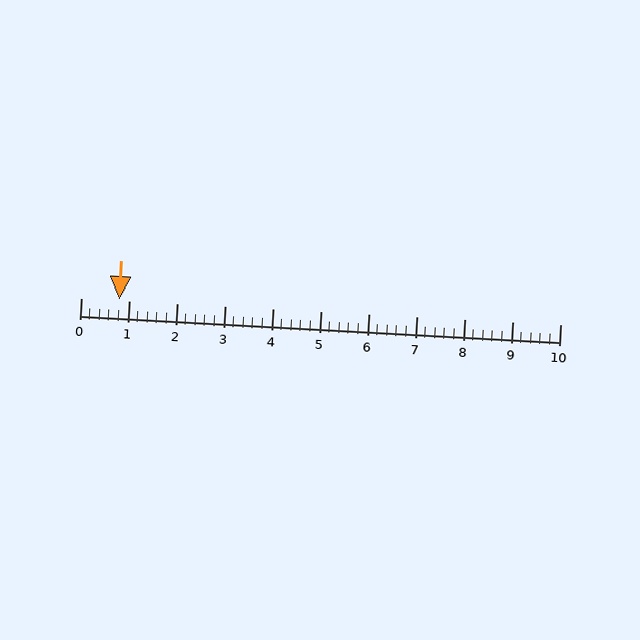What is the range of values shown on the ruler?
The ruler shows values from 0 to 10.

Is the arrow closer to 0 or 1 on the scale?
The arrow is closer to 1.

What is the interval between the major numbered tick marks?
The major tick marks are spaced 1 units apart.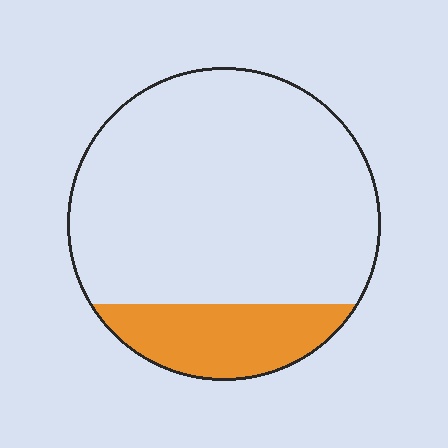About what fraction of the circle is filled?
About one fifth (1/5).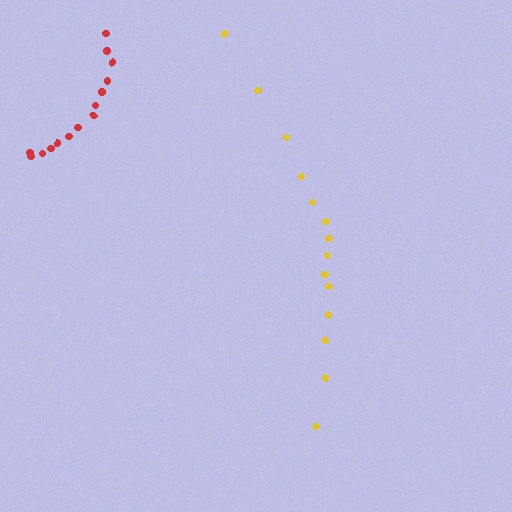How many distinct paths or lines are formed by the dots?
There are 2 distinct paths.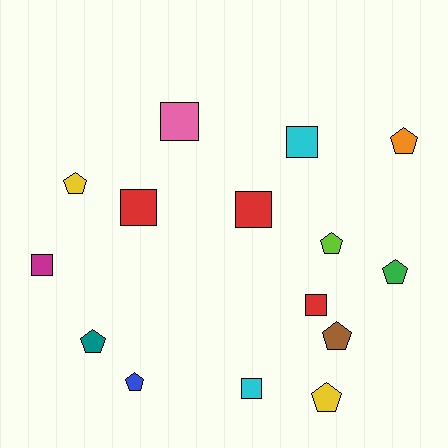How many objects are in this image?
There are 15 objects.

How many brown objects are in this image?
There is 1 brown object.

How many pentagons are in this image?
There are 8 pentagons.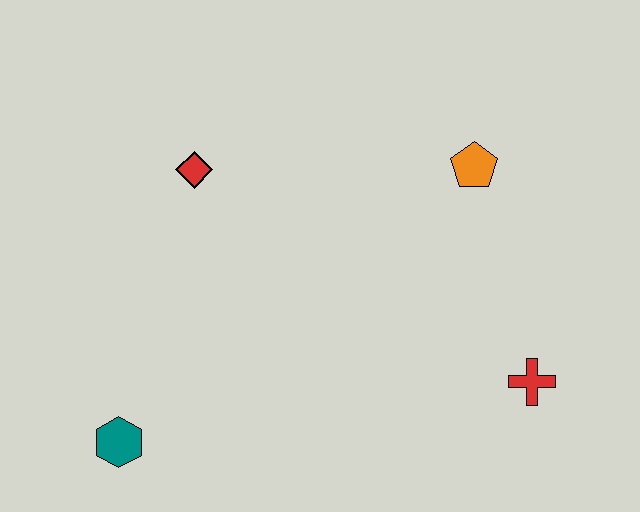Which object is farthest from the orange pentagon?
The teal hexagon is farthest from the orange pentagon.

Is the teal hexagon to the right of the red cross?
No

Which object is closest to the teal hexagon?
The red diamond is closest to the teal hexagon.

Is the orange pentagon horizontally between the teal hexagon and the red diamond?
No